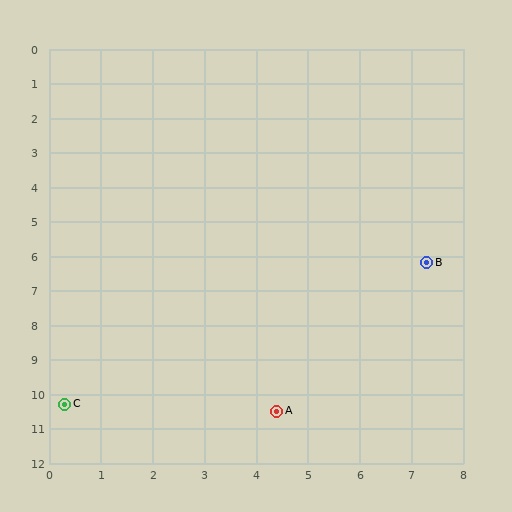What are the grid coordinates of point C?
Point C is at approximately (0.3, 10.3).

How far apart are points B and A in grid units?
Points B and A are about 5.2 grid units apart.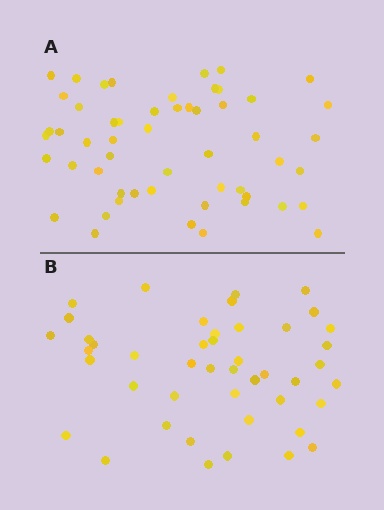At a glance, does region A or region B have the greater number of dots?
Region A (the top region) has more dots.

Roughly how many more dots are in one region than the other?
Region A has roughly 8 or so more dots than region B.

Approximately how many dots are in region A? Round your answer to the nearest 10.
About 50 dots. (The exact count is 54, which rounds to 50.)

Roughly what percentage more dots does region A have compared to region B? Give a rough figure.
About 20% more.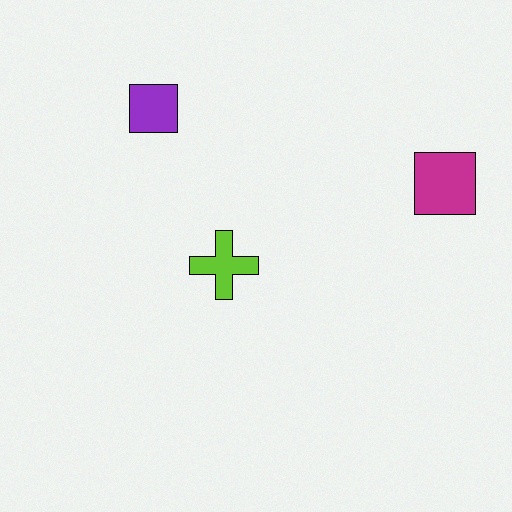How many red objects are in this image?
There are no red objects.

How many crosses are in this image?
There is 1 cross.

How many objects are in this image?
There are 3 objects.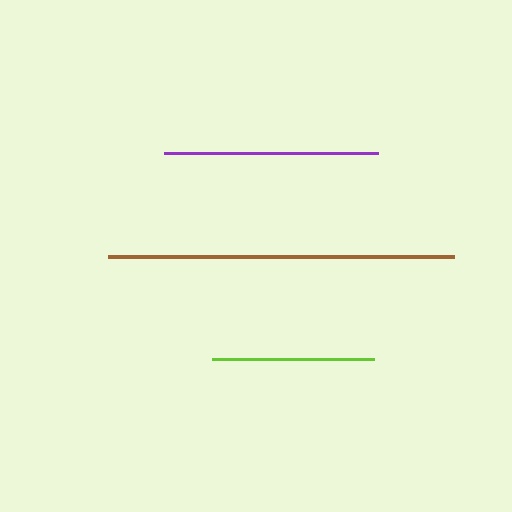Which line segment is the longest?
The brown line is the longest at approximately 346 pixels.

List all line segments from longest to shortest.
From longest to shortest: brown, purple, lime.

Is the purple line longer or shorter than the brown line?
The brown line is longer than the purple line.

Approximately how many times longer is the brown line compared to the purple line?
The brown line is approximately 1.6 times the length of the purple line.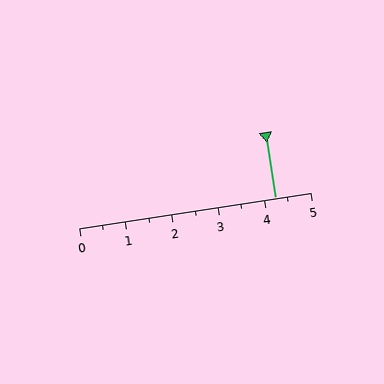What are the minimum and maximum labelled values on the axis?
The axis runs from 0 to 5.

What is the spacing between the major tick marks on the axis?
The major ticks are spaced 1 apart.